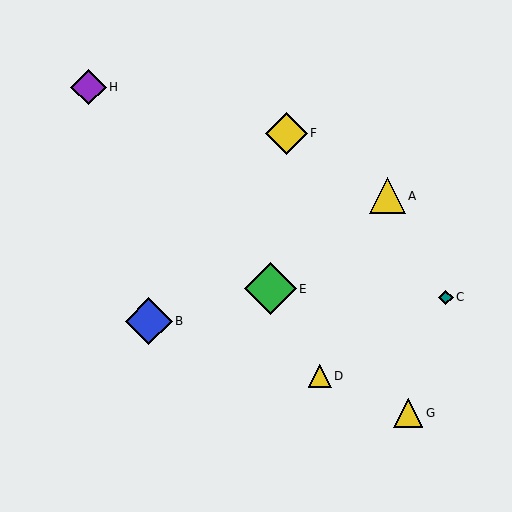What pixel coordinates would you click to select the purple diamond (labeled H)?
Click at (89, 87) to select the purple diamond H.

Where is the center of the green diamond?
The center of the green diamond is at (270, 289).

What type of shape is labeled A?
Shape A is a yellow triangle.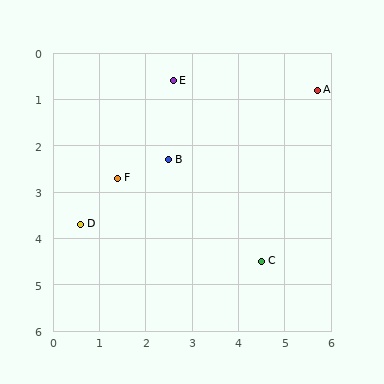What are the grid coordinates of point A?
Point A is at approximately (5.7, 0.8).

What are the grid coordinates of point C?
Point C is at approximately (4.5, 4.5).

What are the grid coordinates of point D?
Point D is at approximately (0.6, 3.7).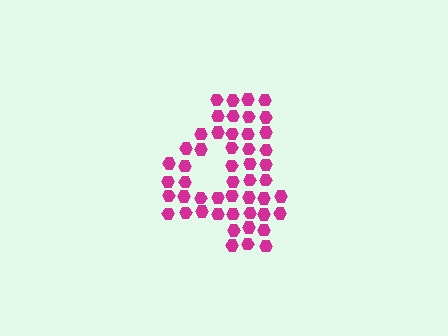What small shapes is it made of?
It is made of small hexagons.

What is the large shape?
The large shape is the digit 4.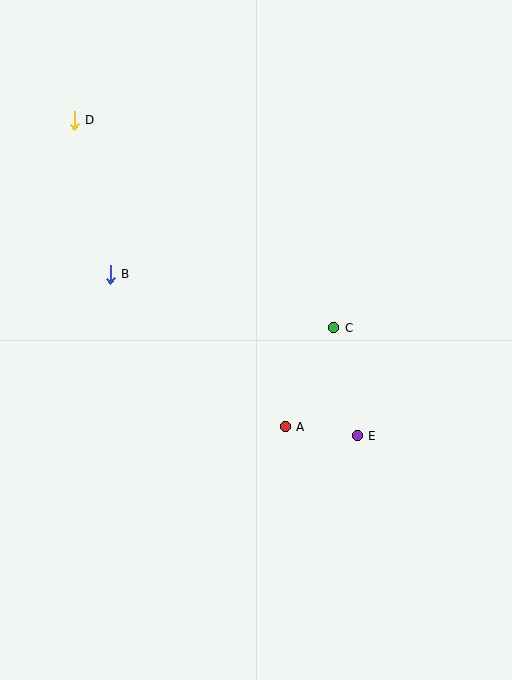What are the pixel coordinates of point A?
Point A is at (285, 427).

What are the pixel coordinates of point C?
Point C is at (334, 328).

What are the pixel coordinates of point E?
Point E is at (357, 436).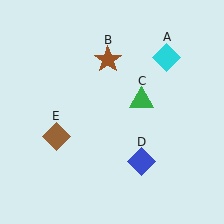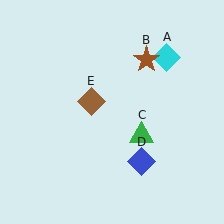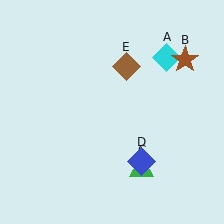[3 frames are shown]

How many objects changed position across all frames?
3 objects changed position: brown star (object B), green triangle (object C), brown diamond (object E).